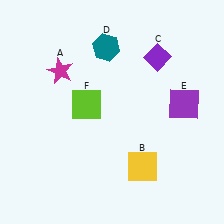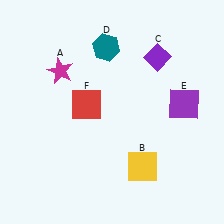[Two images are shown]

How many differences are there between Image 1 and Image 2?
There is 1 difference between the two images.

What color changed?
The square (F) changed from lime in Image 1 to red in Image 2.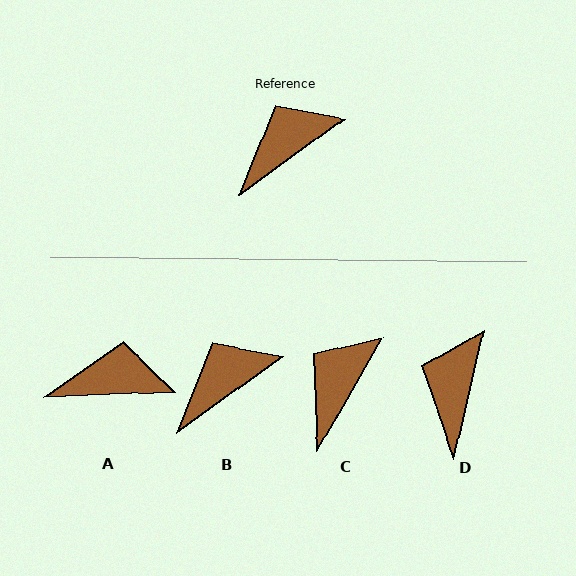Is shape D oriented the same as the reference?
No, it is off by about 41 degrees.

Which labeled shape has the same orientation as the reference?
B.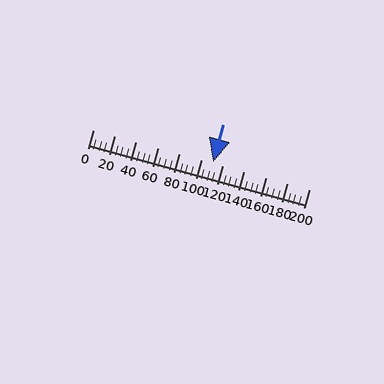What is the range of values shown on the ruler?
The ruler shows values from 0 to 200.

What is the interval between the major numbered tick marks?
The major tick marks are spaced 20 units apart.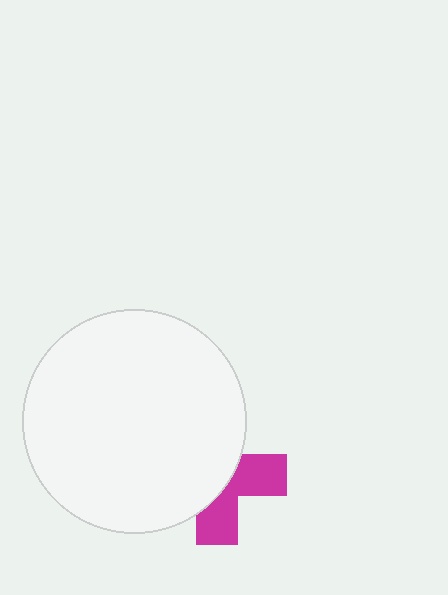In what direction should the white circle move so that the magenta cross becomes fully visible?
The white circle should move left. That is the shortest direction to clear the overlap and leave the magenta cross fully visible.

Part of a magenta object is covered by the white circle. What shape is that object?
It is a cross.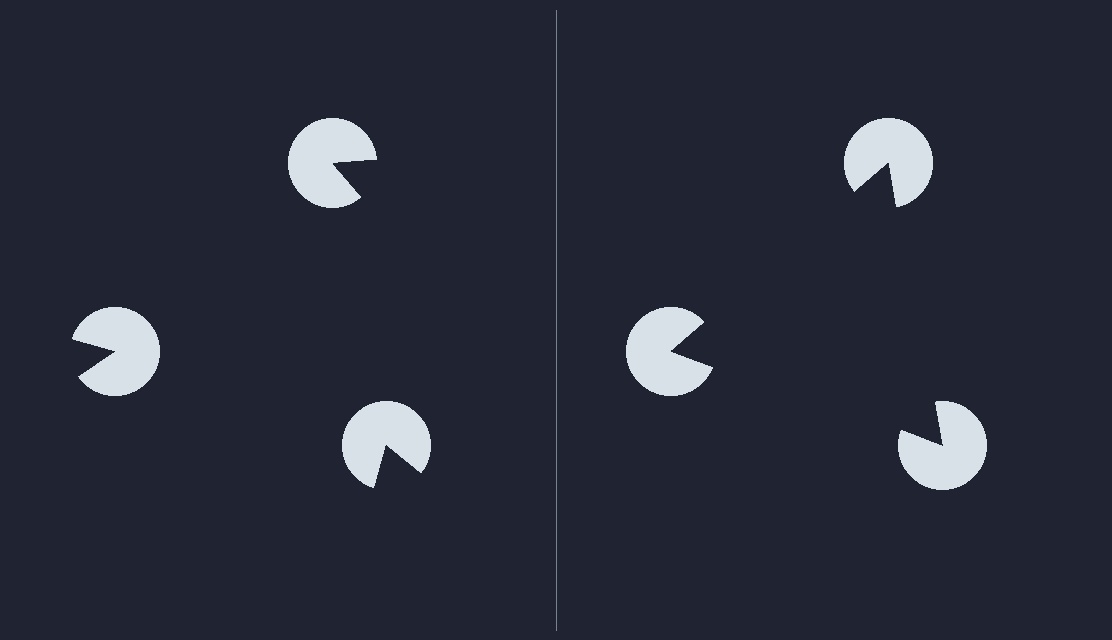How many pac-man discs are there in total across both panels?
6 — 3 on each side.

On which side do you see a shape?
An illusory triangle appears on the right side. On the left side the wedge cuts are rotated, so no coherent shape forms.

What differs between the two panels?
The pac-man discs are positioned identically on both sides; only the wedge orientations differ. On the right they align to a triangle; on the left they are misaligned.